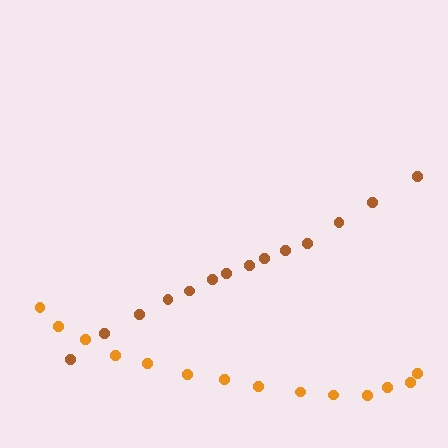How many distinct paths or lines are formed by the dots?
There are 2 distinct paths.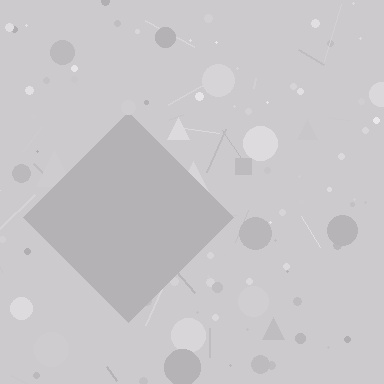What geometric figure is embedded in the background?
A diamond is embedded in the background.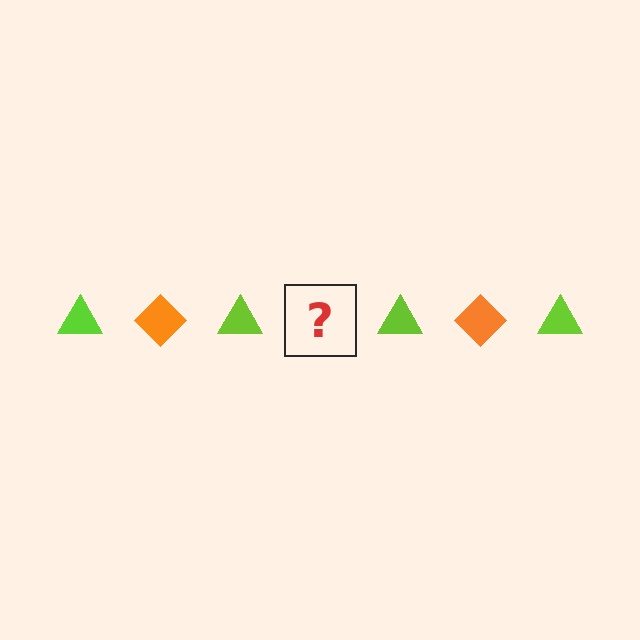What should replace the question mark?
The question mark should be replaced with an orange diamond.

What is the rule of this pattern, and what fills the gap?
The rule is that the pattern alternates between lime triangle and orange diamond. The gap should be filled with an orange diamond.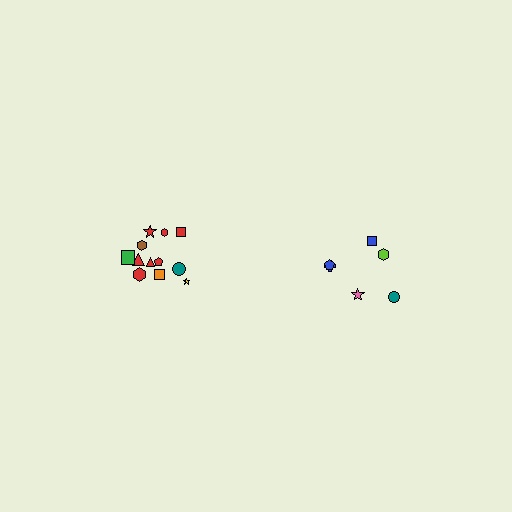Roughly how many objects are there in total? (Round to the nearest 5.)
Roughly 20 objects in total.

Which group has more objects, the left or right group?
The left group.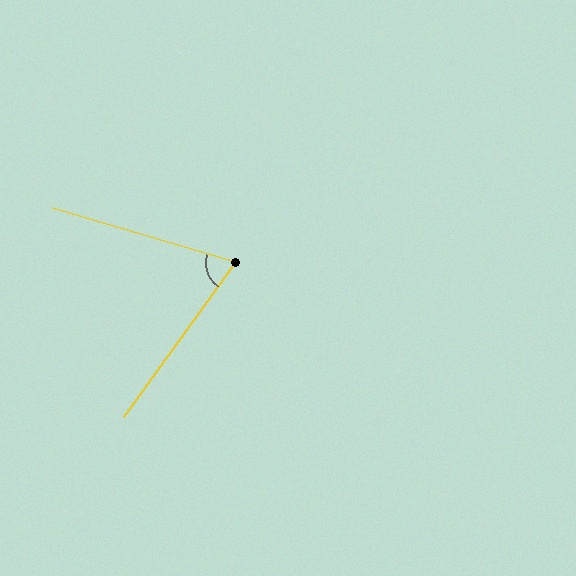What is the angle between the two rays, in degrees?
Approximately 71 degrees.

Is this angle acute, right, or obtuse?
It is acute.